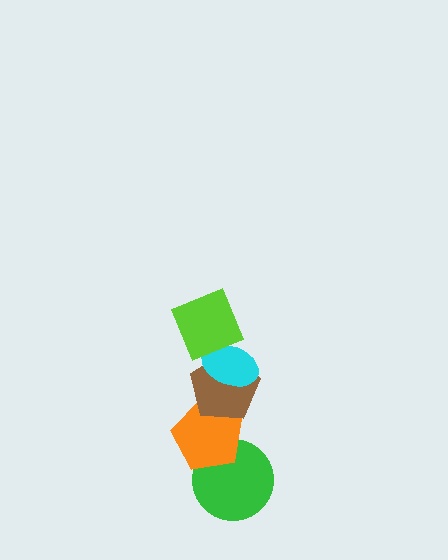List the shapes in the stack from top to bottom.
From top to bottom: the lime square, the cyan ellipse, the brown pentagon, the orange pentagon, the green circle.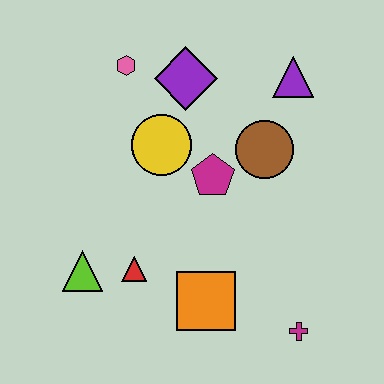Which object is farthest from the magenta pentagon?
The magenta cross is farthest from the magenta pentagon.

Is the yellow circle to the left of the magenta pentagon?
Yes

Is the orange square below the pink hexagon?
Yes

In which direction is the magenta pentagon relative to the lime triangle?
The magenta pentagon is to the right of the lime triangle.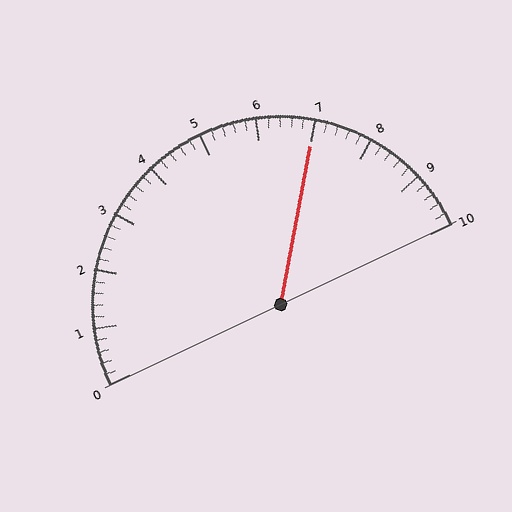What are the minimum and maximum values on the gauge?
The gauge ranges from 0 to 10.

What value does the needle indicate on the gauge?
The needle indicates approximately 7.0.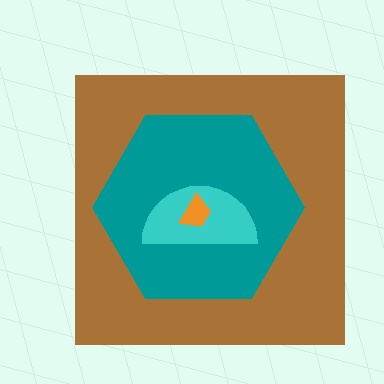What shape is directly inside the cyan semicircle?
The orange trapezoid.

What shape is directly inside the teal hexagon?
The cyan semicircle.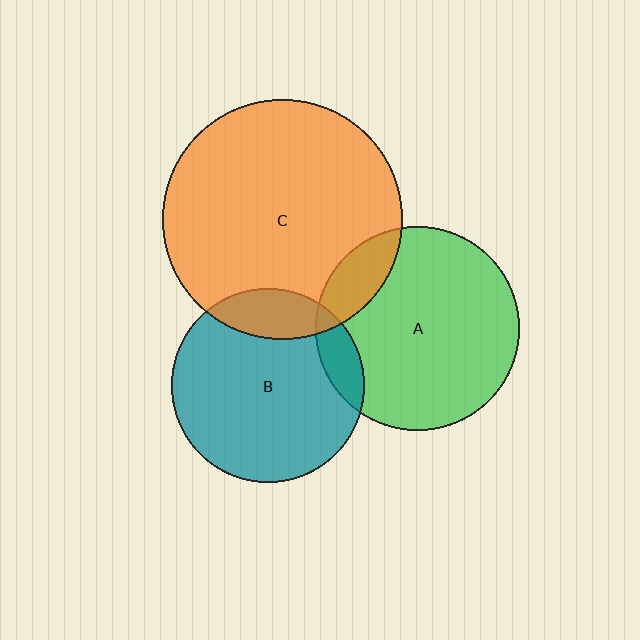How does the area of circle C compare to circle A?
Approximately 1.4 times.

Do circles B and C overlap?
Yes.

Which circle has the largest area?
Circle C (orange).